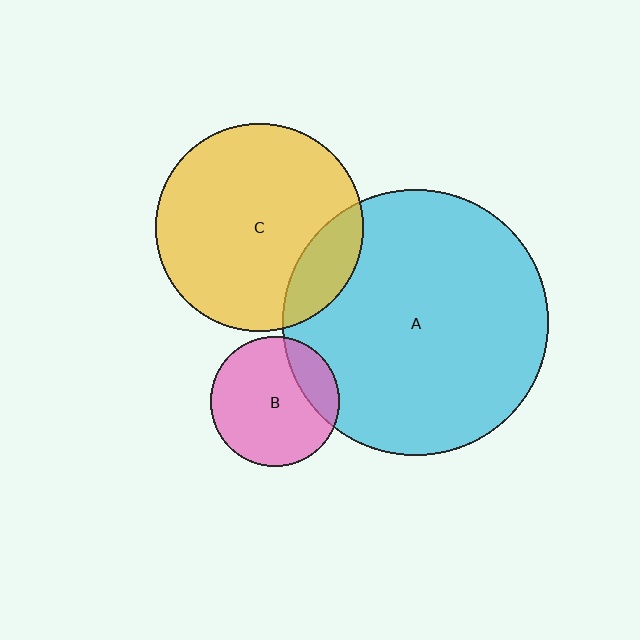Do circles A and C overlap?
Yes.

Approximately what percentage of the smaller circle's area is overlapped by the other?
Approximately 15%.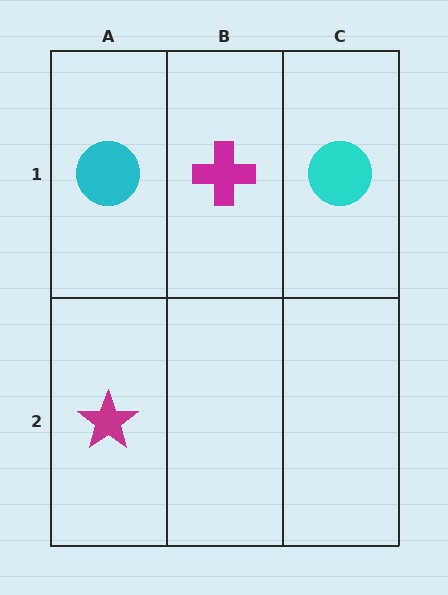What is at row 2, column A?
A magenta star.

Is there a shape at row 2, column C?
No, that cell is empty.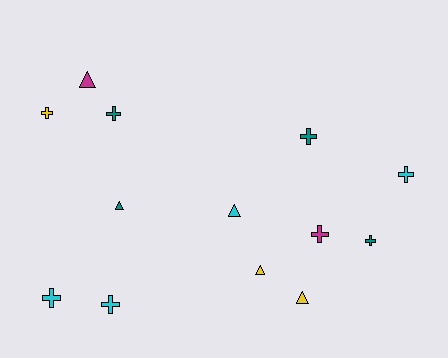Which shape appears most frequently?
Cross, with 8 objects.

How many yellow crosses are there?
There is 1 yellow cross.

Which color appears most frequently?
Teal, with 4 objects.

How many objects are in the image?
There are 13 objects.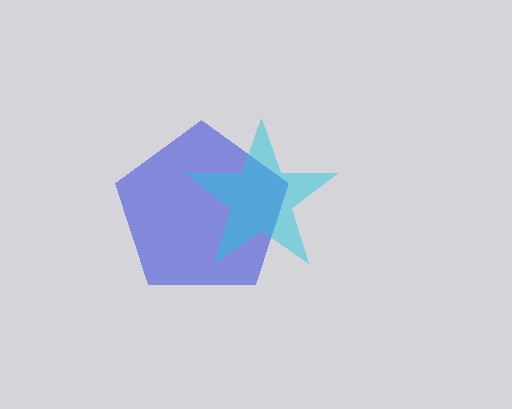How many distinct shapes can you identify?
There are 2 distinct shapes: a blue pentagon, a cyan star.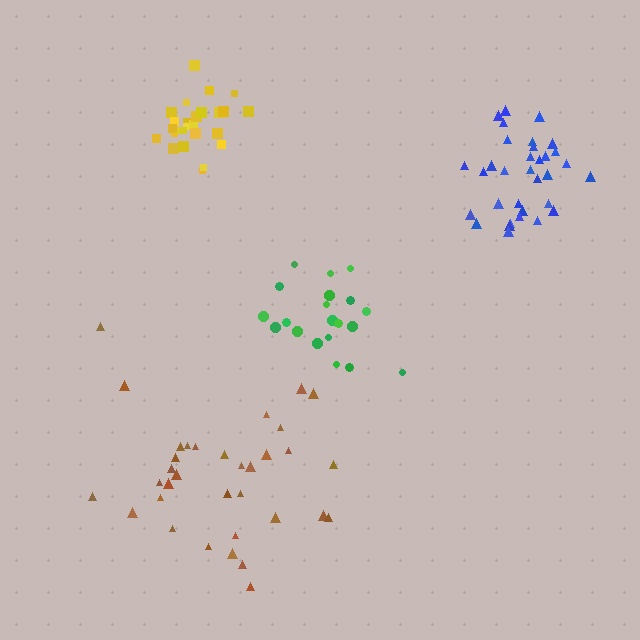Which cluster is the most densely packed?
Yellow.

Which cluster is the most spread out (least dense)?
Brown.